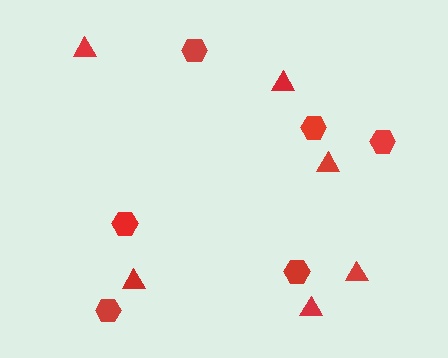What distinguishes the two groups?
There are 2 groups: one group of triangles (6) and one group of hexagons (6).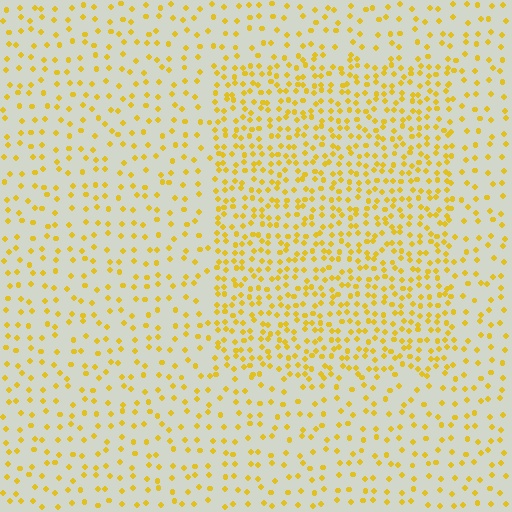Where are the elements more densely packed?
The elements are more densely packed inside the rectangle boundary.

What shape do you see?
I see a rectangle.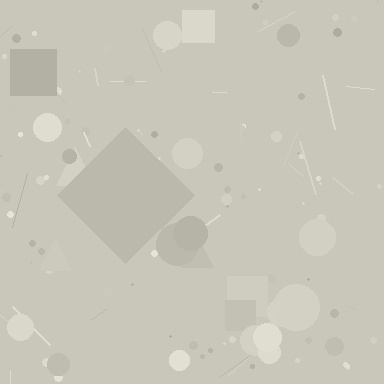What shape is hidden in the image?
A diamond is hidden in the image.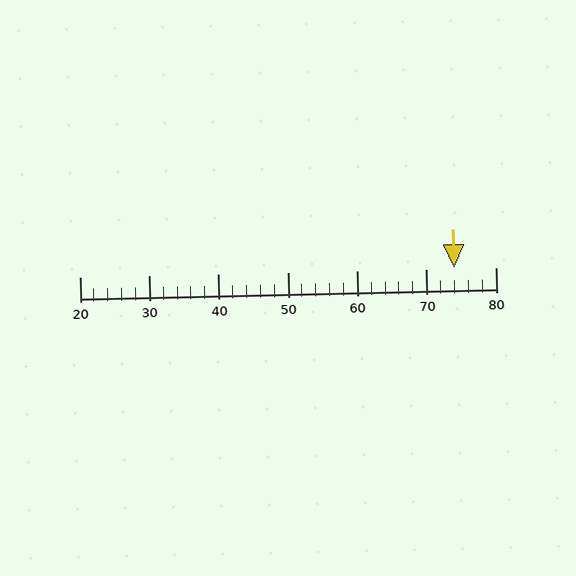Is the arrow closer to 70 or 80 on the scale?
The arrow is closer to 70.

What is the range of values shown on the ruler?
The ruler shows values from 20 to 80.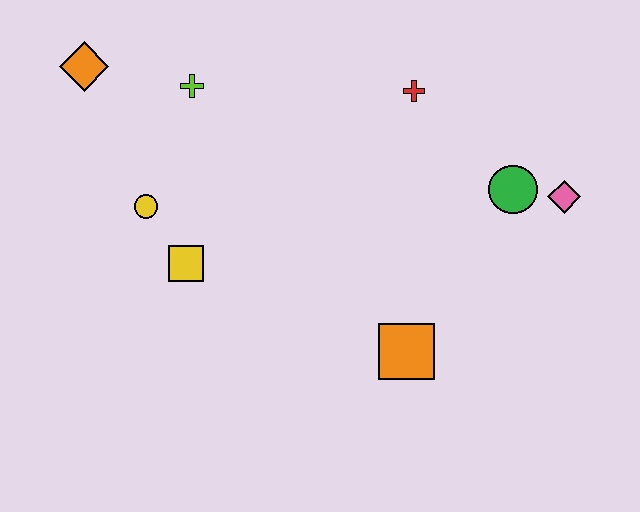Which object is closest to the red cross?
The green circle is closest to the red cross.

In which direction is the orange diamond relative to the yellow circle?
The orange diamond is above the yellow circle.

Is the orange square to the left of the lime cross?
No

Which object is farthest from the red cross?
The orange diamond is farthest from the red cross.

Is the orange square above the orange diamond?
No